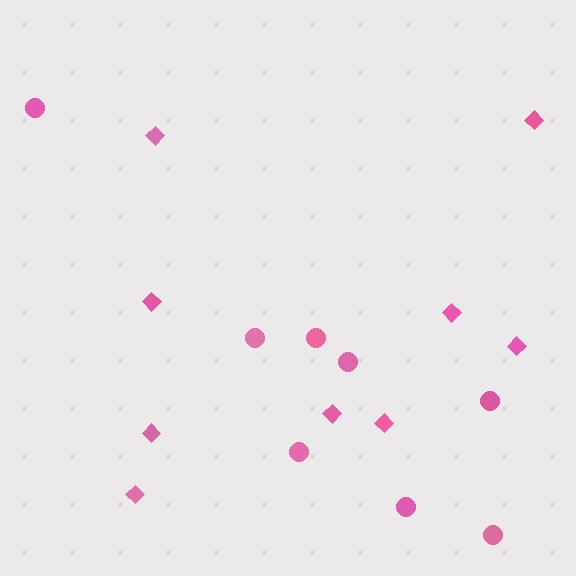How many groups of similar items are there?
There are 2 groups: one group of circles (8) and one group of diamonds (9).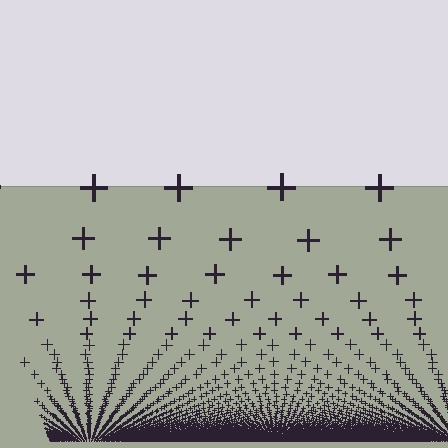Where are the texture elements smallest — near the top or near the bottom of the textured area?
Near the bottom.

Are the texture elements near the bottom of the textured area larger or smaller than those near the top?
Smaller. The gradient is inverted — elements near the bottom are smaller and denser.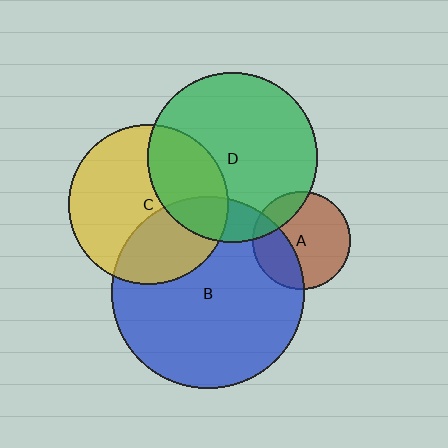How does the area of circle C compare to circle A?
Approximately 2.7 times.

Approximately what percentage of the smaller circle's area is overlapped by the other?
Approximately 20%.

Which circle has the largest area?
Circle B (blue).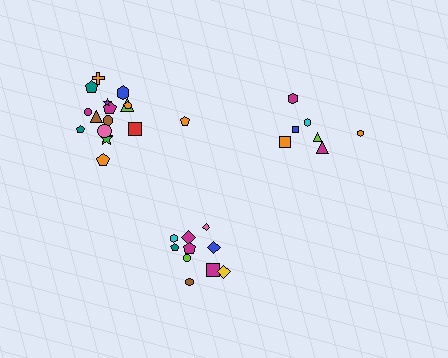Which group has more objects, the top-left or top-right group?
The top-left group.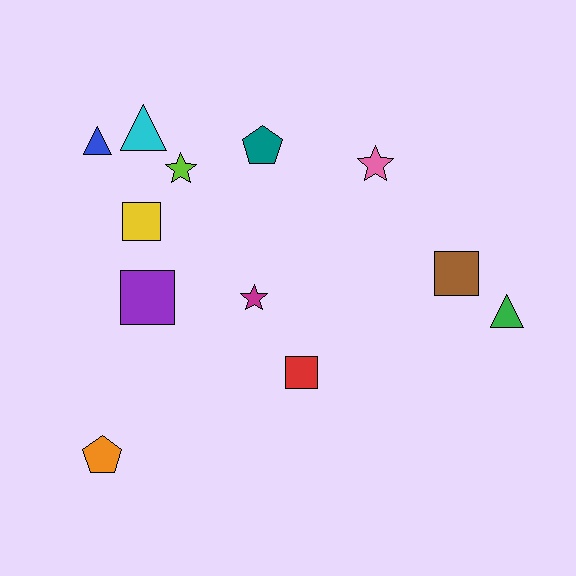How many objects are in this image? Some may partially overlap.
There are 12 objects.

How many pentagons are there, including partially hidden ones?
There are 2 pentagons.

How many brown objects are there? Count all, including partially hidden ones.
There is 1 brown object.